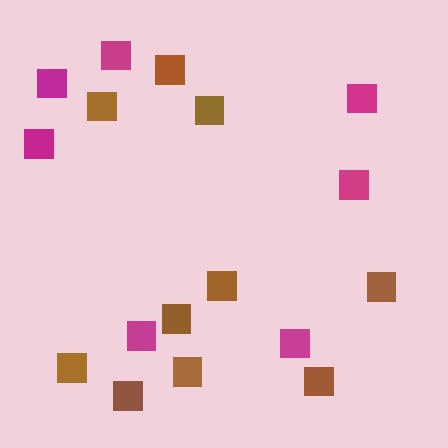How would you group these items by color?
There are 2 groups: one group of brown squares (10) and one group of magenta squares (7).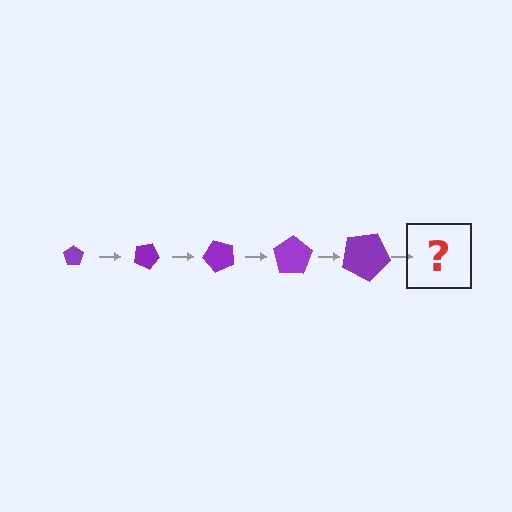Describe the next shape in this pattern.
It should be a pentagon, larger than the previous one and rotated 125 degrees from the start.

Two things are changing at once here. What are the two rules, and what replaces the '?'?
The two rules are that the pentagon grows larger each step and it rotates 25 degrees each step. The '?' should be a pentagon, larger than the previous one and rotated 125 degrees from the start.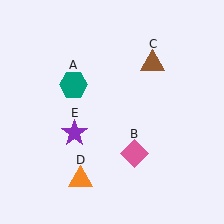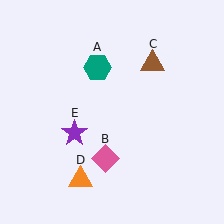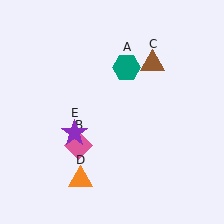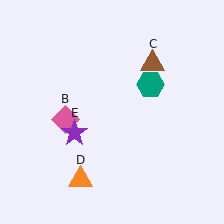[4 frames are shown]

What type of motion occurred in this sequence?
The teal hexagon (object A), pink diamond (object B) rotated clockwise around the center of the scene.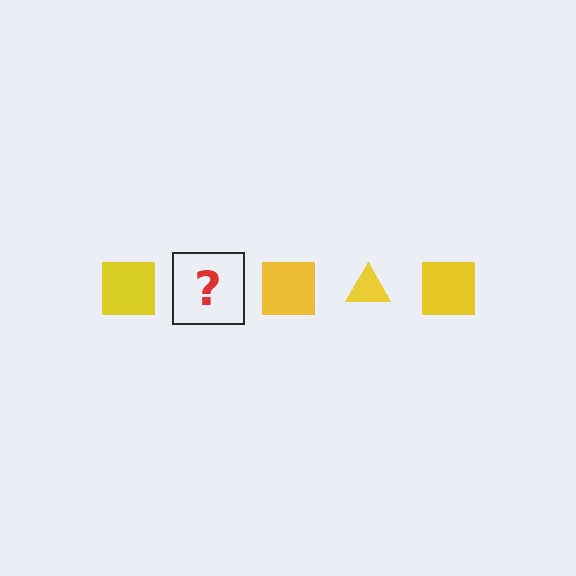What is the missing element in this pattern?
The missing element is a yellow triangle.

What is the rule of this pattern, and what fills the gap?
The rule is that the pattern cycles through square, triangle shapes in yellow. The gap should be filled with a yellow triangle.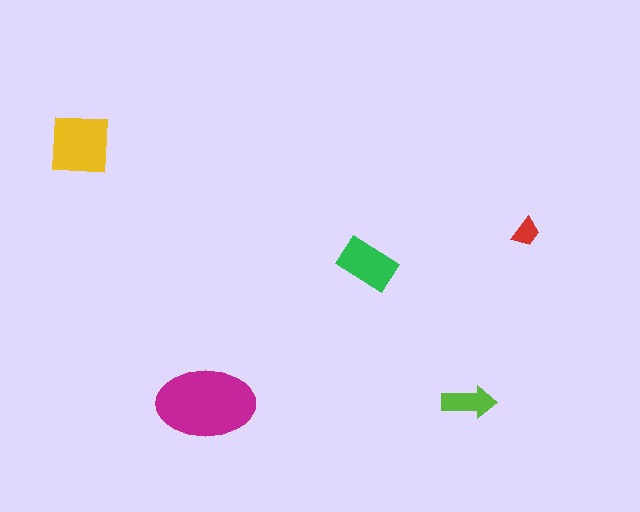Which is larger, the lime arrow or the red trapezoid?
The lime arrow.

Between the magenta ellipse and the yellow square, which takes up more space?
The magenta ellipse.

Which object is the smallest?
The red trapezoid.